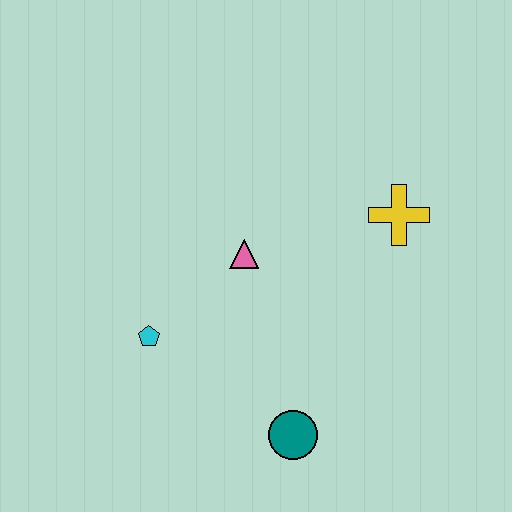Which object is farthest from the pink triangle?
The teal circle is farthest from the pink triangle.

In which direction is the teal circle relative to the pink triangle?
The teal circle is below the pink triangle.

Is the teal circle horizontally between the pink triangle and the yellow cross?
Yes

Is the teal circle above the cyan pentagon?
No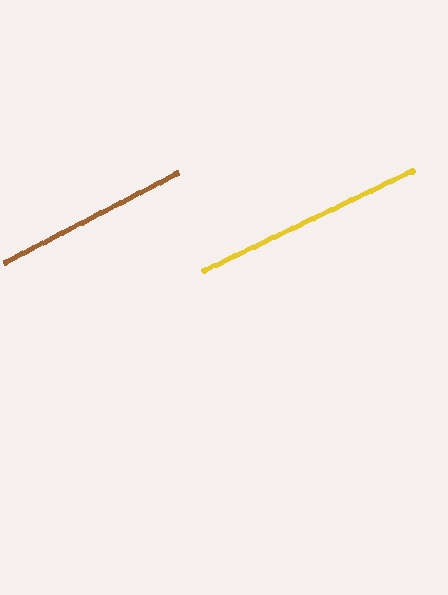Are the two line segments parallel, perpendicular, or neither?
Parallel — their directions differ by only 1.8°.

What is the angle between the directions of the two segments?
Approximately 2 degrees.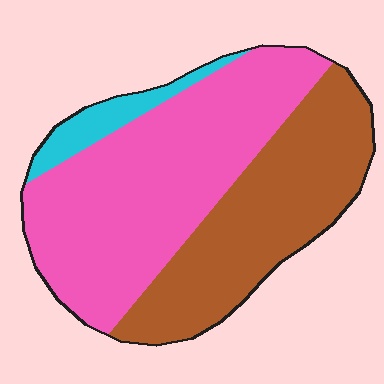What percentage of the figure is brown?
Brown takes up about two fifths (2/5) of the figure.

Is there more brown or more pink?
Pink.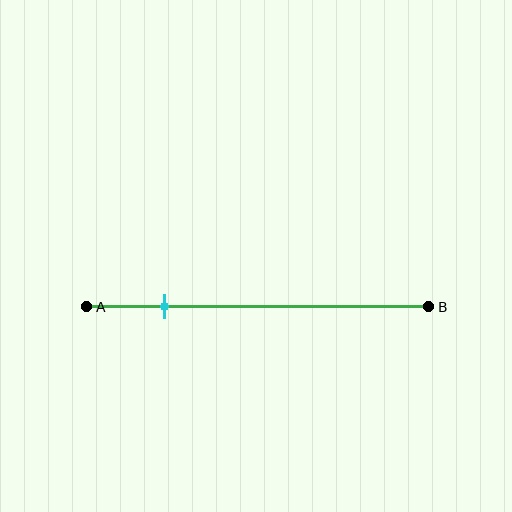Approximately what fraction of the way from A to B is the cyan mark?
The cyan mark is approximately 25% of the way from A to B.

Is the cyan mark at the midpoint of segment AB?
No, the mark is at about 25% from A, not at the 50% midpoint.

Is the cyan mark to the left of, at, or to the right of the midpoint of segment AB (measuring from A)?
The cyan mark is to the left of the midpoint of segment AB.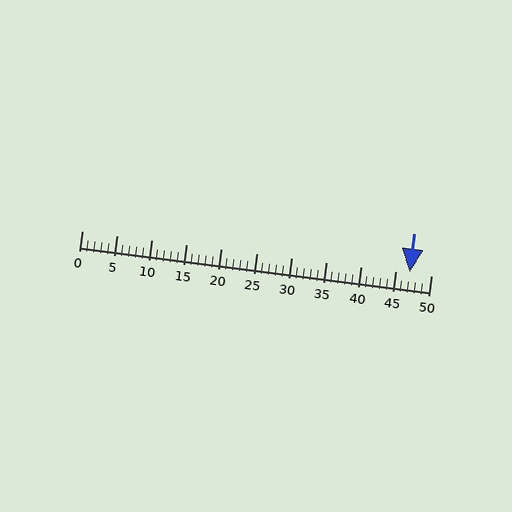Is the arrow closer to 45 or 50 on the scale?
The arrow is closer to 45.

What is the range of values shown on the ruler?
The ruler shows values from 0 to 50.